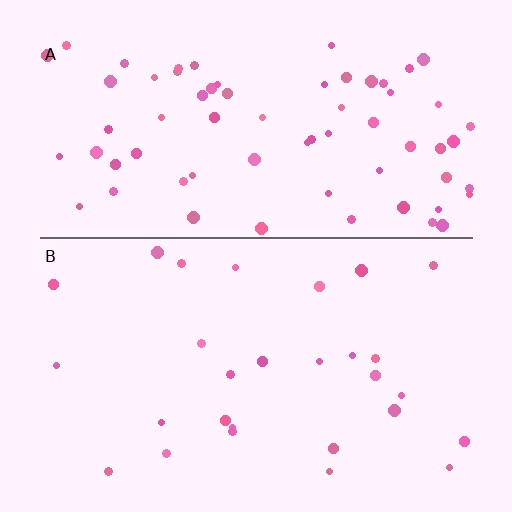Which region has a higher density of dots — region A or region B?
A (the top).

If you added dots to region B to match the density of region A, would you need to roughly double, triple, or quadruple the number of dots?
Approximately double.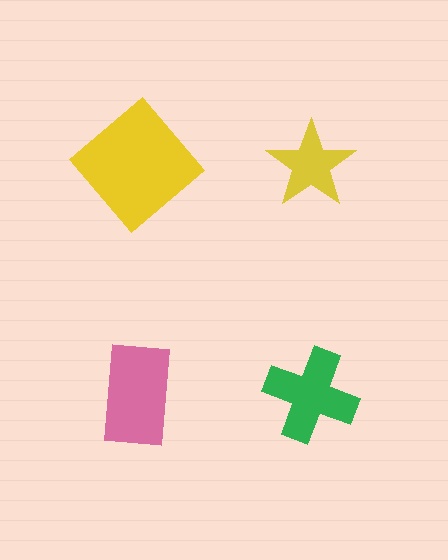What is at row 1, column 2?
A yellow star.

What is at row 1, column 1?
A yellow diamond.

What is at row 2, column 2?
A green cross.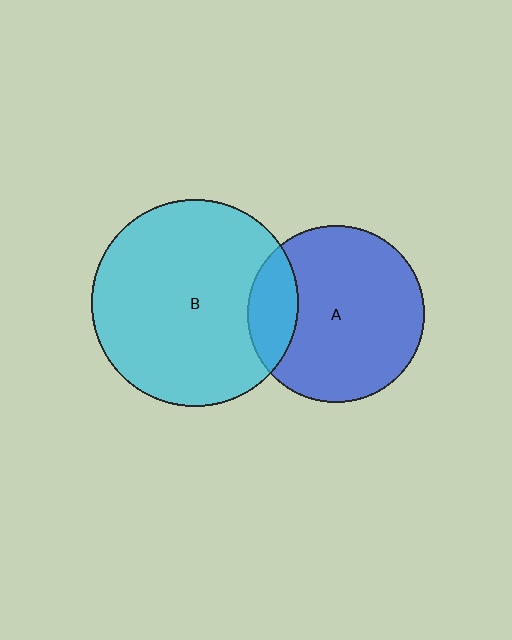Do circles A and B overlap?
Yes.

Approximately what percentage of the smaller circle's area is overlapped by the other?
Approximately 20%.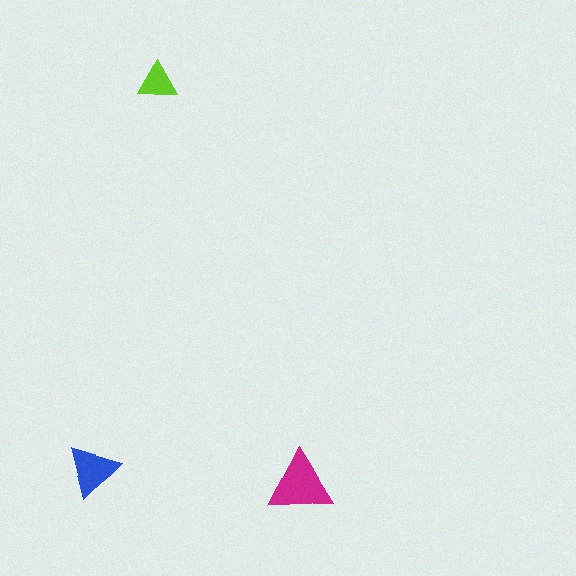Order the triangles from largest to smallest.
the magenta one, the blue one, the lime one.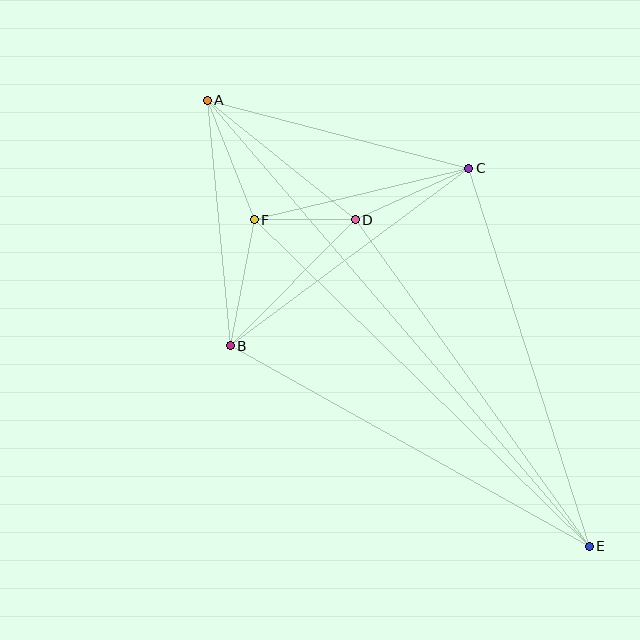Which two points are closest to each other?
Points D and F are closest to each other.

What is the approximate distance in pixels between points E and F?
The distance between E and F is approximately 468 pixels.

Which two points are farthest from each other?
Points A and E are farthest from each other.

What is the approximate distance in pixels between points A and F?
The distance between A and F is approximately 128 pixels.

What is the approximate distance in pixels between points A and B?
The distance between A and B is approximately 247 pixels.